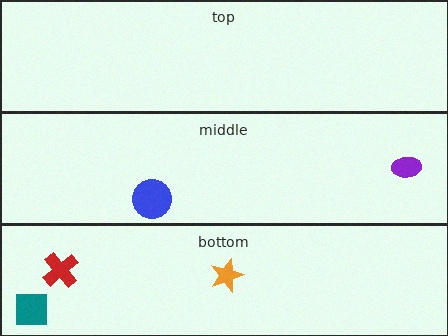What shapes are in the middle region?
The purple ellipse, the blue circle.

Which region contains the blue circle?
The middle region.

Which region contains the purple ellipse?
The middle region.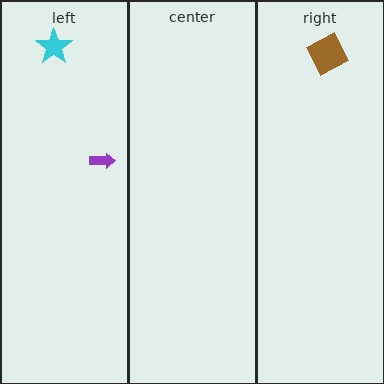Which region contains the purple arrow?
The left region.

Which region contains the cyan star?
The left region.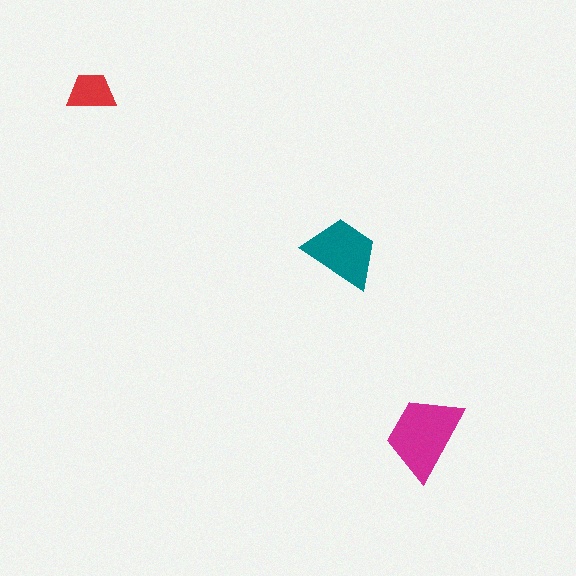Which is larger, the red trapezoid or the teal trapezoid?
The teal one.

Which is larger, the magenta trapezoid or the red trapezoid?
The magenta one.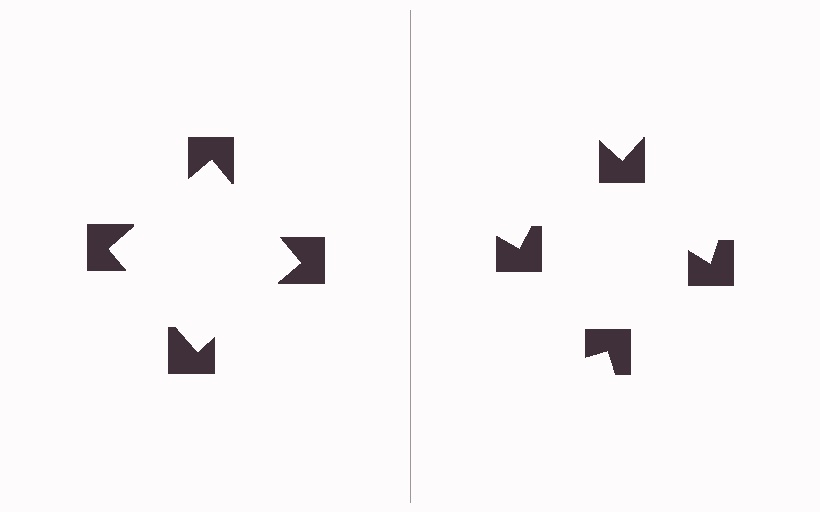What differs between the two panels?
The notched squares are positioned identically on both sides; only the wedge orientations differ. On the left they align to a square; on the right they are misaligned.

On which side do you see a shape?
An illusory square appears on the left side. On the right side the wedge cuts are rotated, so no coherent shape forms.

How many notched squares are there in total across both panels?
8 — 4 on each side.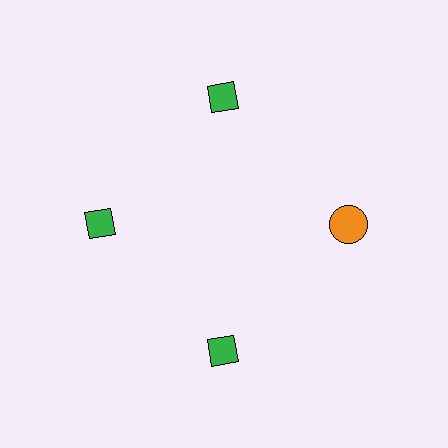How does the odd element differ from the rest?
It differs in both color (orange instead of green) and shape (circle instead of diamond).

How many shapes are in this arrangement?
There are 4 shapes arranged in a ring pattern.